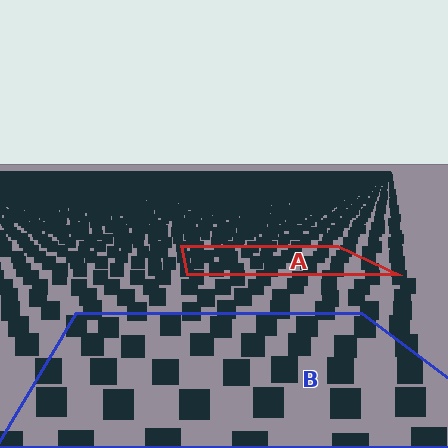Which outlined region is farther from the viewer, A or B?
Region A is farther from the viewer — the texture elements inside it appear smaller and more densely packed.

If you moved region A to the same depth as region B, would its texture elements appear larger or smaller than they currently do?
They would appear larger. At a closer depth, the same texture elements are projected at a bigger on-screen size.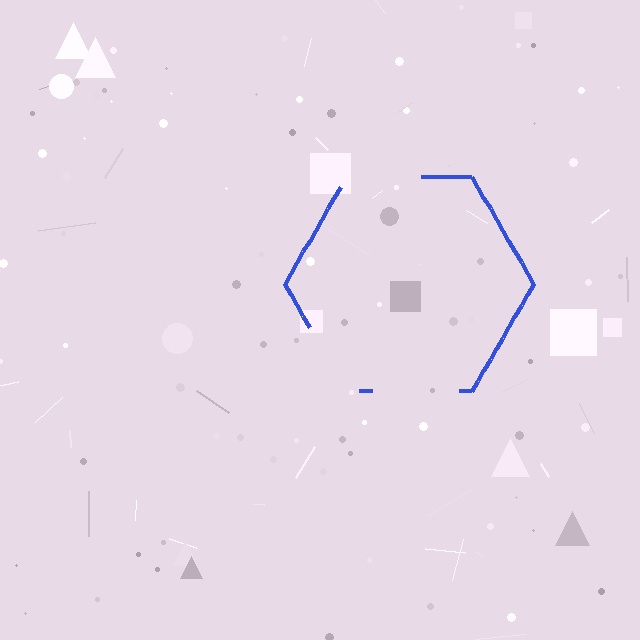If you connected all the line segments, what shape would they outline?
They would outline a hexagon.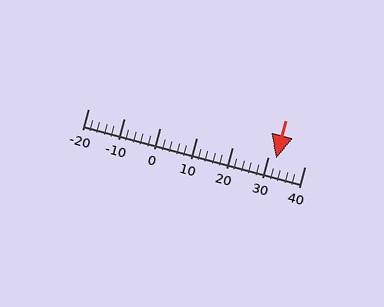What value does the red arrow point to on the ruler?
The red arrow points to approximately 32.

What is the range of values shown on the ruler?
The ruler shows values from -20 to 40.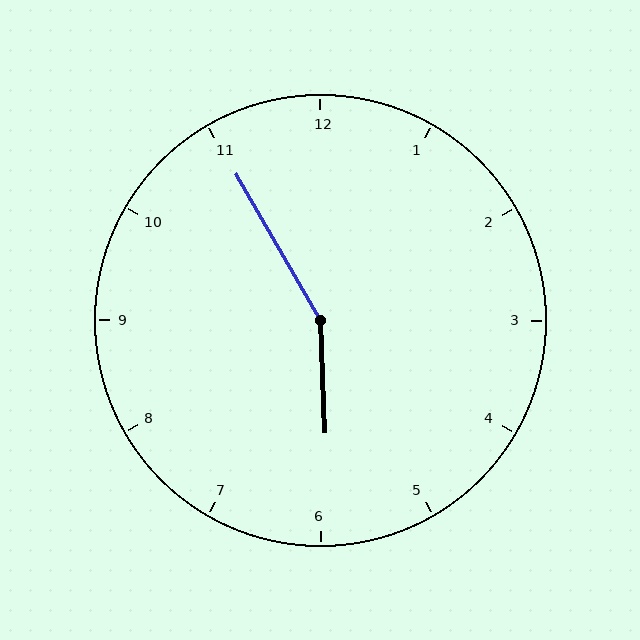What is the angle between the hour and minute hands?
Approximately 152 degrees.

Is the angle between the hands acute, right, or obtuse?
It is obtuse.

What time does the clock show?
5:55.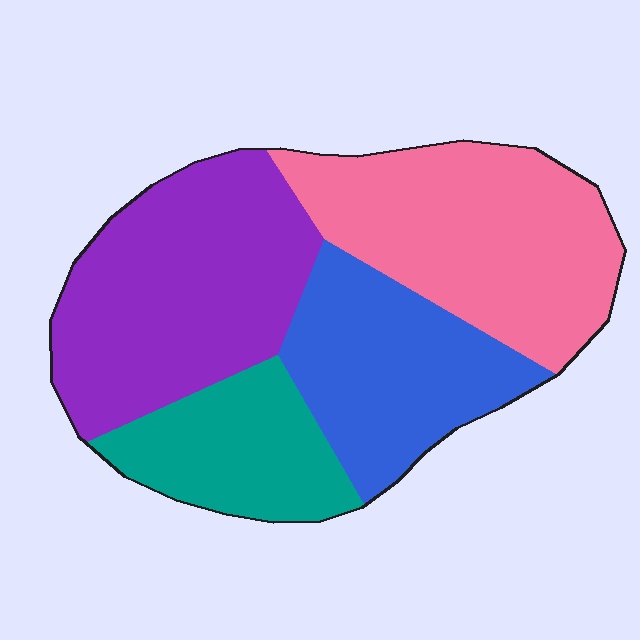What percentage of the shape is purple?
Purple takes up between a sixth and a third of the shape.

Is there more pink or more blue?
Pink.